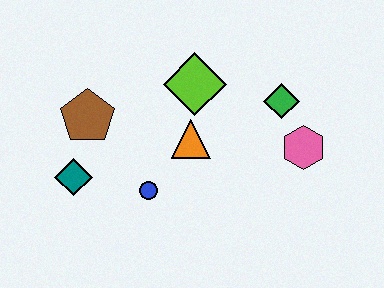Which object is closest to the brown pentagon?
The teal diamond is closest to the brown pentagon.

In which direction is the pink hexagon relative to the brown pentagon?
The pink hexagon is to the right of the brown pentagon.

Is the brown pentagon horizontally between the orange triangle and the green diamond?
No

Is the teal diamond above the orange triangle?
No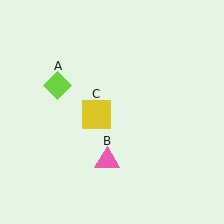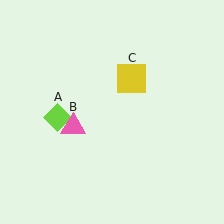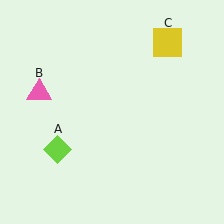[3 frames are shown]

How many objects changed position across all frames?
3 objects changed position: lime diamond (object A), pink triangle (object B), yellow square (object C).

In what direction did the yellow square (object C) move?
The yellow square (object C) moved up and to the right.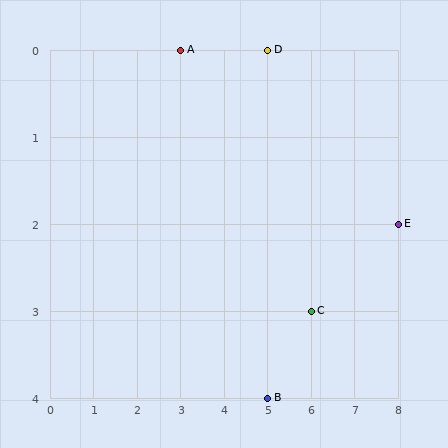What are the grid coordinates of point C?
Point C is at grid coordinates (6, 3).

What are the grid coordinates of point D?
Point D is at grid coordinates (5, 0).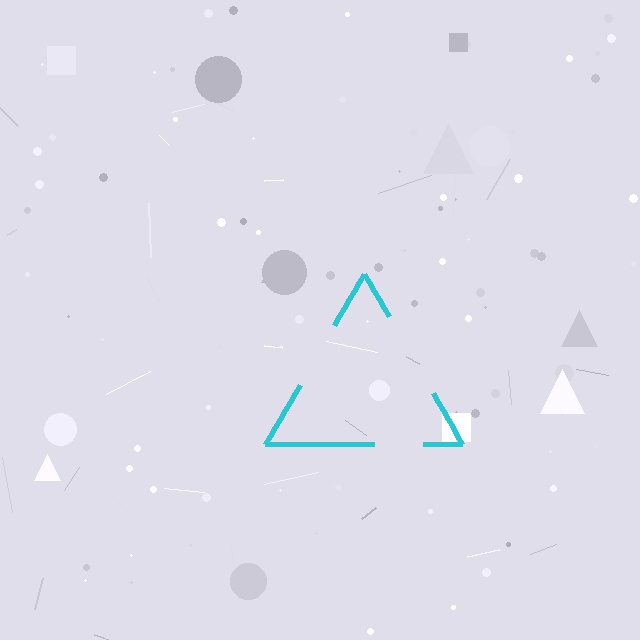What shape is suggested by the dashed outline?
The dashed outline suggests a triangle.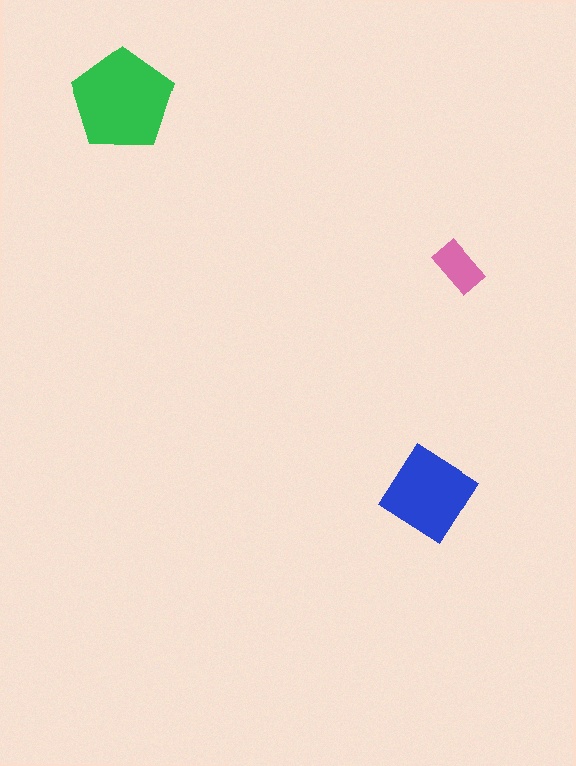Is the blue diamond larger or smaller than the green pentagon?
Smaller.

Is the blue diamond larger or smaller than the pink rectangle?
Larger.